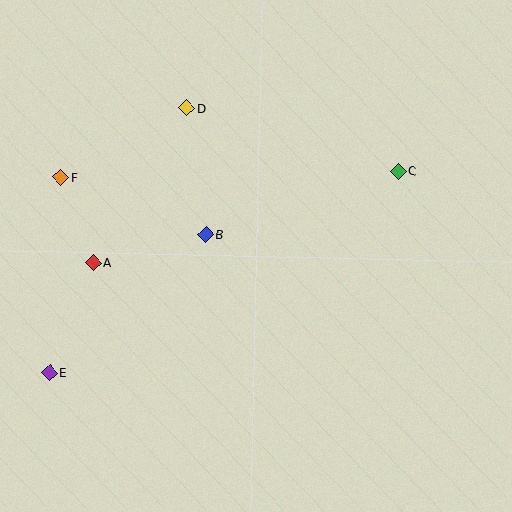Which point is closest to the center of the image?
Point B at (206, 235) is closest to the center.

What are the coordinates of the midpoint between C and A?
The midpoint between C and A is at (246, 217).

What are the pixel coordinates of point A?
Point A is at (93, 262).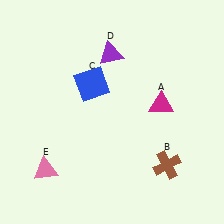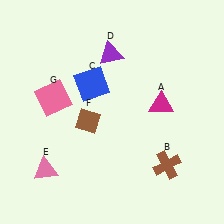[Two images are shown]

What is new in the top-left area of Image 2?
A pink square (G) was added in the top-left area of Image 2.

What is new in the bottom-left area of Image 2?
A brown diamond (F) was added in the bottom-left area of Image 2.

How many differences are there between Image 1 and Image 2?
There are 2 differences between the two images.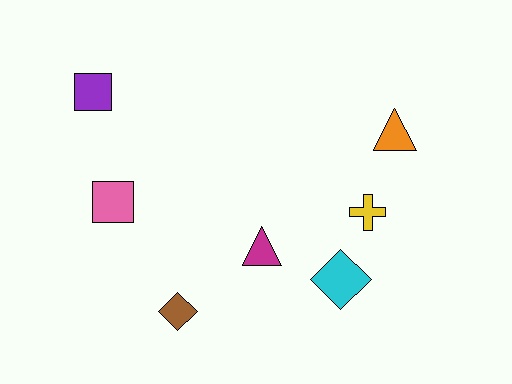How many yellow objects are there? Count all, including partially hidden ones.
There is 1 yellow object.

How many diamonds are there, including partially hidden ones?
There are 2 diamonds.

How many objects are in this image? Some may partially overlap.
There are 7 objects.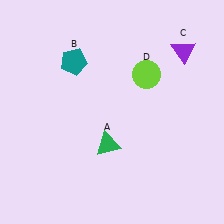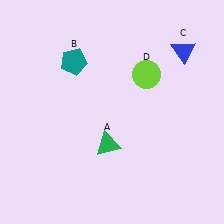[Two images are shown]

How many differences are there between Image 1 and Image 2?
There is 1 difference between the two images.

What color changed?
The triangle (C) changed from purple in Image 1 to blue in Image 2.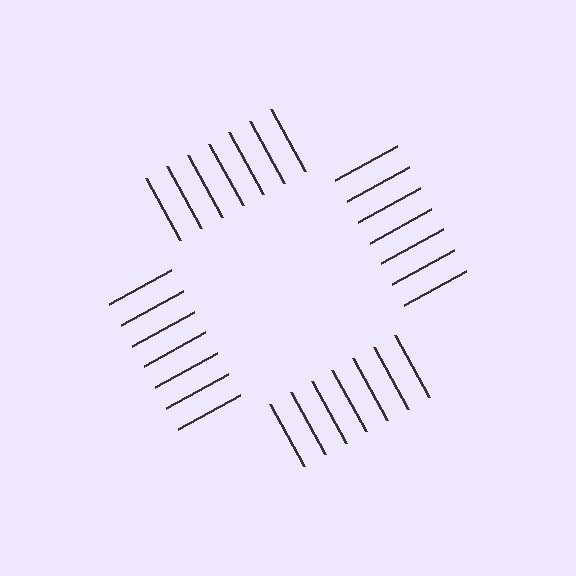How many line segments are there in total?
28 — 7 along each of the 4 edges.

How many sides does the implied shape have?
4 sides — the line-ends trace a square.